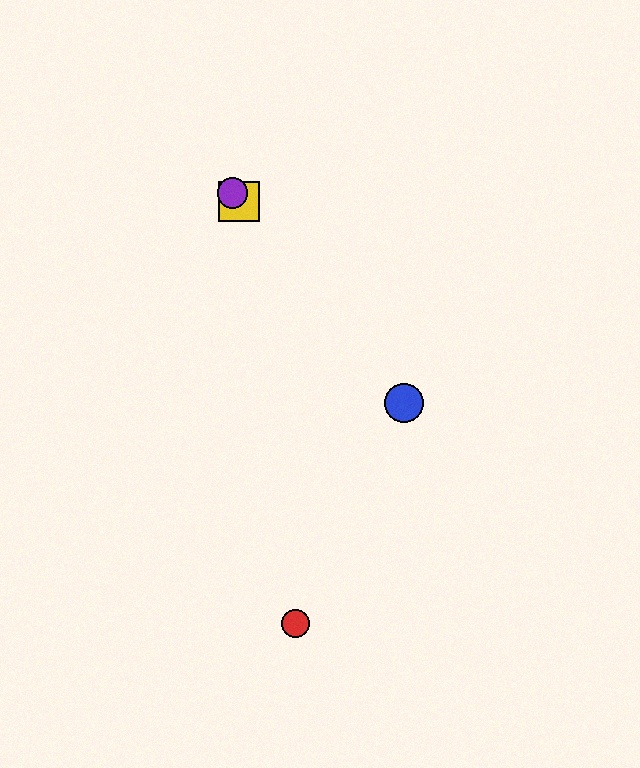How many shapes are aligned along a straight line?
4 shapes (the blue circle, the green circle, the yellow square, the purple circle) are aligned along a straight line.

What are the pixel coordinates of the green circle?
The green circle is at (235, 197).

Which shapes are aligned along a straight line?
The blue circle, the green circle, the yellow square, the purple circle are aligned along a straight line.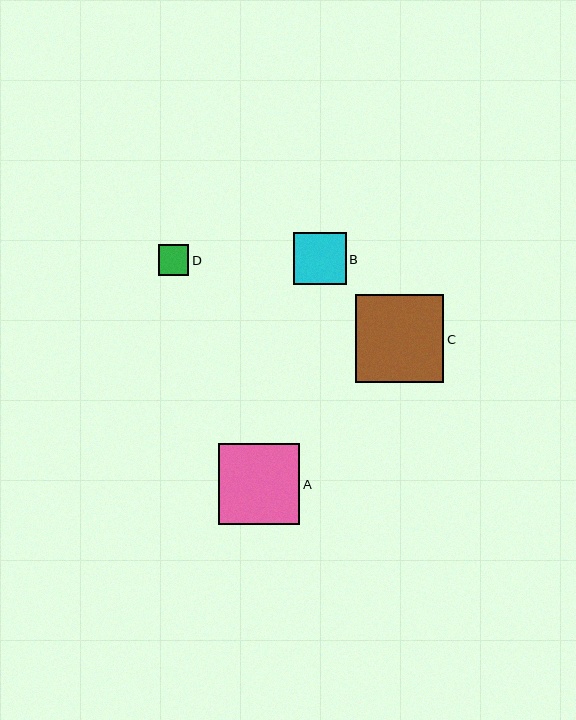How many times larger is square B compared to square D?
Square B is approximately 1.7 times the size of square D.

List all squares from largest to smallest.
From largest to smallest: C, A, B, D.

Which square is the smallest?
Square D is the smallest with a size of approximately 30 pixels.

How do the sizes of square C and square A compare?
Square C and square A are approximately the same size.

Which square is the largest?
Square C is the largest with a size of approximately 88 pixels.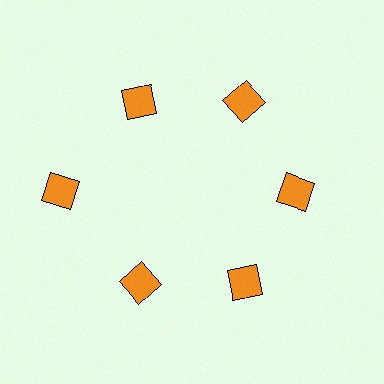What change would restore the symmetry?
The symmetry would be restored by moving it inward, back onto the ring so that all 6 squares sit at equal angles and equal distance from the center.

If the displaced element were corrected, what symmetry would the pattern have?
It would have 6-fold rotational symmetry — the pattern would map onto itself every 60 degrees.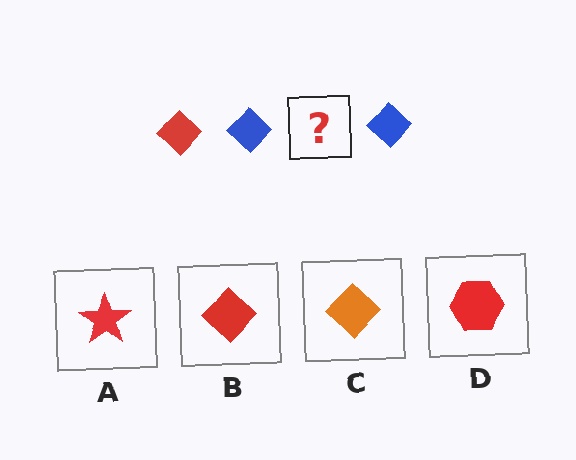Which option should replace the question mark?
Option B.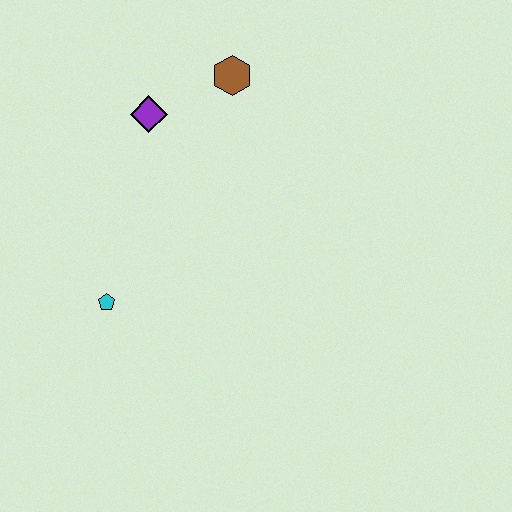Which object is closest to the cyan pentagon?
The purple diamond is closest to the cyan pentagon.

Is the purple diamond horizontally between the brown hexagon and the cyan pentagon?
Yes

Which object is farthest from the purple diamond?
The cyan pentagon is farthest from the purple diamond.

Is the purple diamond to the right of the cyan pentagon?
Yes